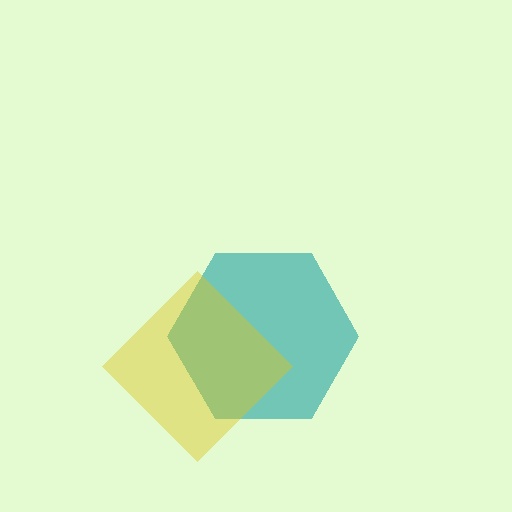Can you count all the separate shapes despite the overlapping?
Yes, there are 2 separate shapes.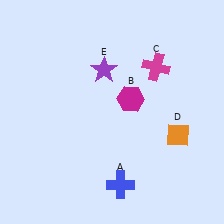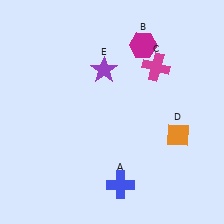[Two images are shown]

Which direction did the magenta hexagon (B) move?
The magenta hexagon (B) moved up.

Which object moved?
The magenta hexagon (B) moved up.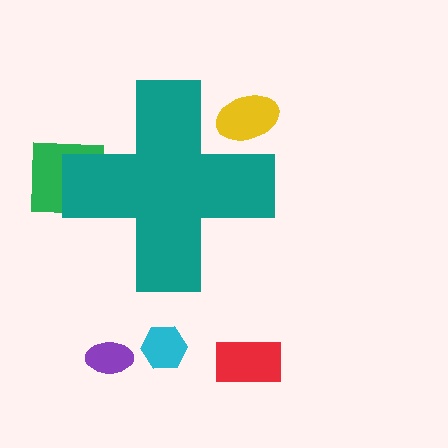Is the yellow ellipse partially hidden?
Yes, the yellow ellipse is partially hidden behind the teal cross.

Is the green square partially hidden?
Yes, the green square is partially hidden behind the teal cross.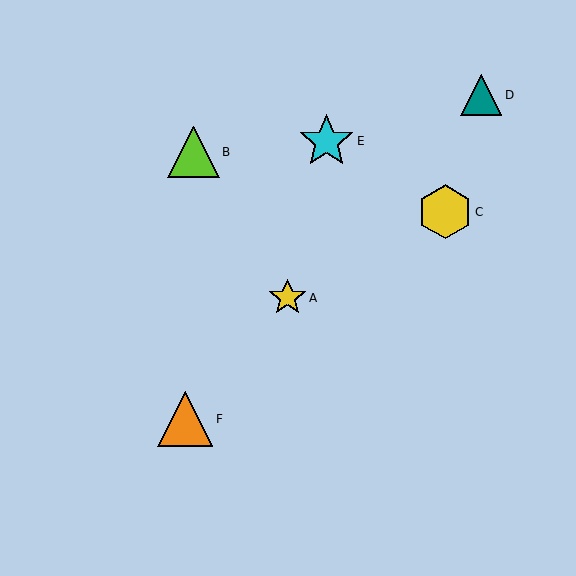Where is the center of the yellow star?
The center of the yellow star is at (287, 298).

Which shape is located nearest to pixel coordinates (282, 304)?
The yellow star (labeled A) at (287, 298) is nearest to that location.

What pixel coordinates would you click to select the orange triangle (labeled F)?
Click at (185, 419) to select the orange triangle F.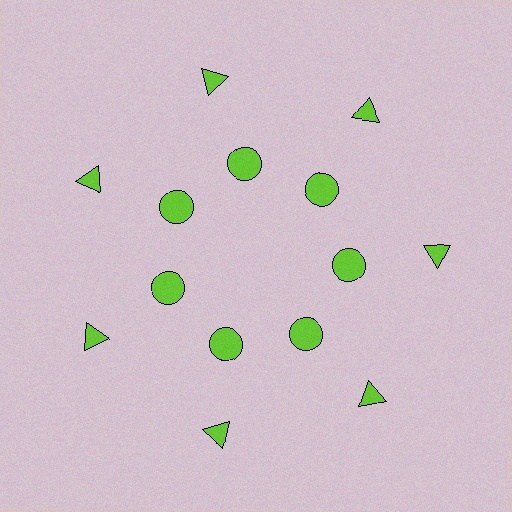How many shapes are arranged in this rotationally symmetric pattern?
There are 14 shapes, arranged in 7 groups of 2.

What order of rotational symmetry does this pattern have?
This pattern has 7-fold rotational symmetry.